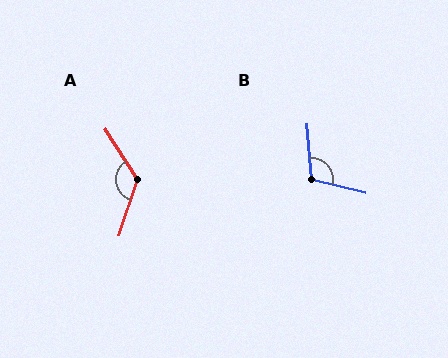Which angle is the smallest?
B, at approximately 108 degrees.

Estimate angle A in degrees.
Approximately 130 degrees.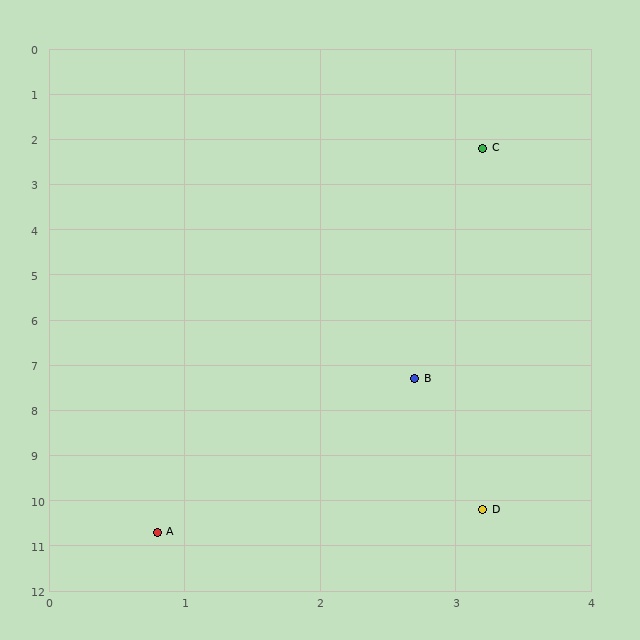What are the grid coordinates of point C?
Point C is at approximately (3.2, 2.2).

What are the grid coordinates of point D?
Point D is at approximately (3.2, 10.2).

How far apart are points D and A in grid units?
Points D and A are about 2.5 grid units apart.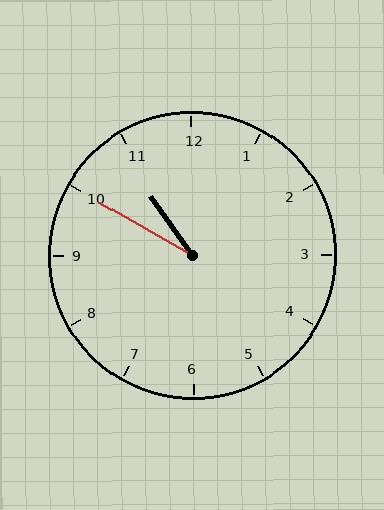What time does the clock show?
10:50.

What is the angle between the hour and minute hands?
Approximately 25 degrees.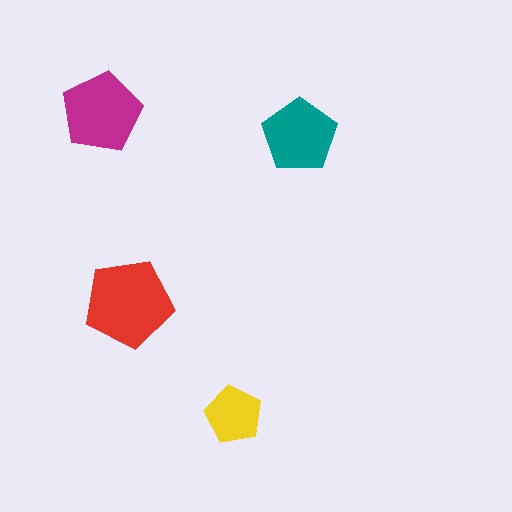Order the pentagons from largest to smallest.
the red one, the magenta one, the teal one, the yellow one.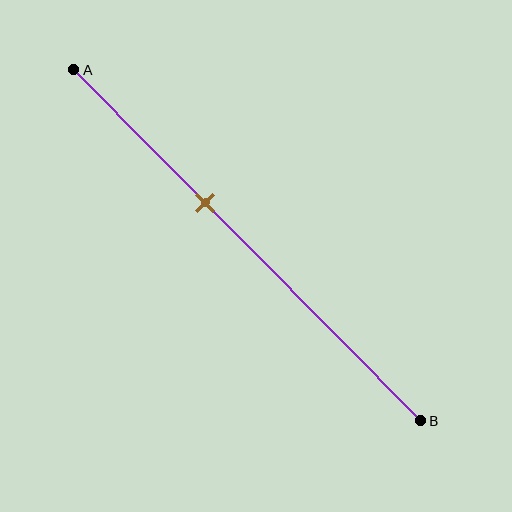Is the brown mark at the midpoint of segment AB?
No, the mark is at about 40% from A, not at the 50% midpoint.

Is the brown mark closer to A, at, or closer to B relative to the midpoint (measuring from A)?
The brown mark is closer to point A than the midpoint of segment AB.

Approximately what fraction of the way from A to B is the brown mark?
The brown mark is approximately 40% of the way from A to B.